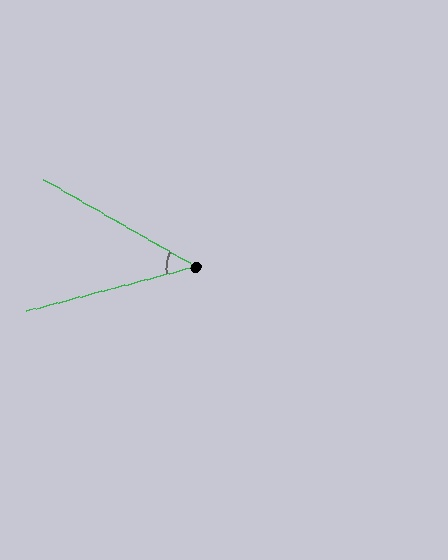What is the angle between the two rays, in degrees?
Approximately 44 degrees.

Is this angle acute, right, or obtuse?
It is acute.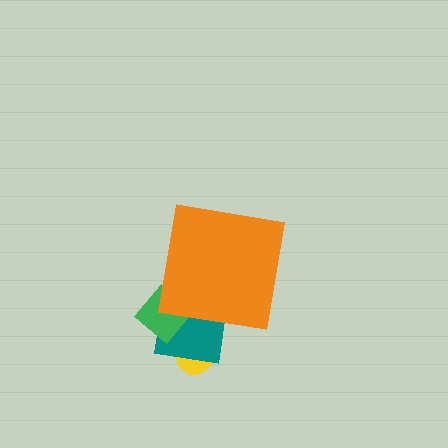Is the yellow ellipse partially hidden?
Yes, the yellow ellipse is partially hidden behind the orange square.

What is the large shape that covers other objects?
An orange square.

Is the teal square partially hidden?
Yes, the teal square is partially hidden behind the orange square.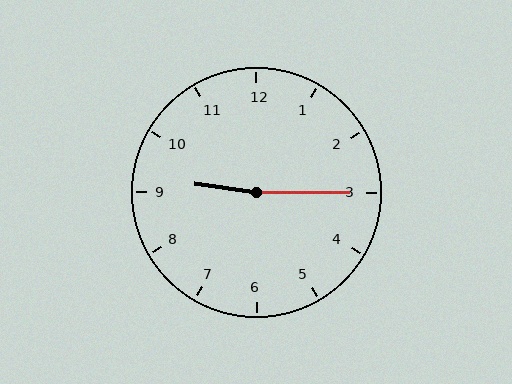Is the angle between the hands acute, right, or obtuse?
It is obtuse.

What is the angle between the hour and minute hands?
Approximately 172 degrees.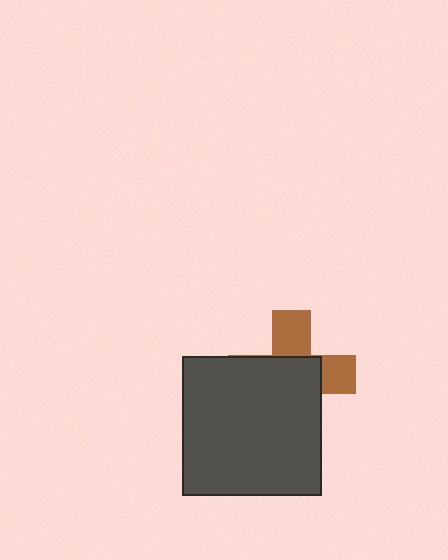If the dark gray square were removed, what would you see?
You would see the complete brown cross.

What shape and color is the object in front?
The object in front is a dark gray square.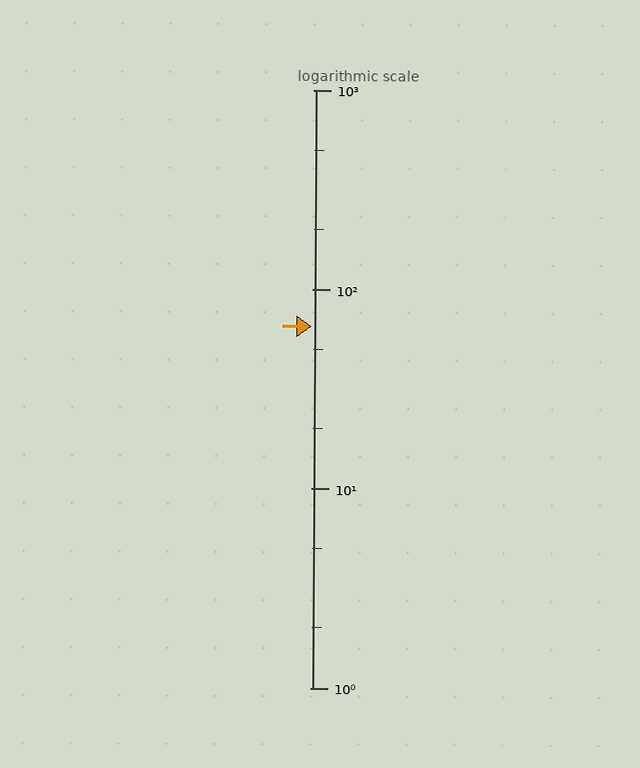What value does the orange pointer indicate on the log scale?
The pointer indicates approximately 65.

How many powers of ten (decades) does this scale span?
The scale spans 3 decades, from 1 to 1000.